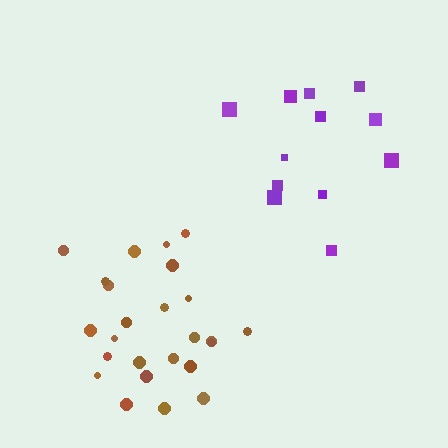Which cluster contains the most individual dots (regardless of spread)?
Brown (25).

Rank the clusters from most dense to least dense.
brown, purple.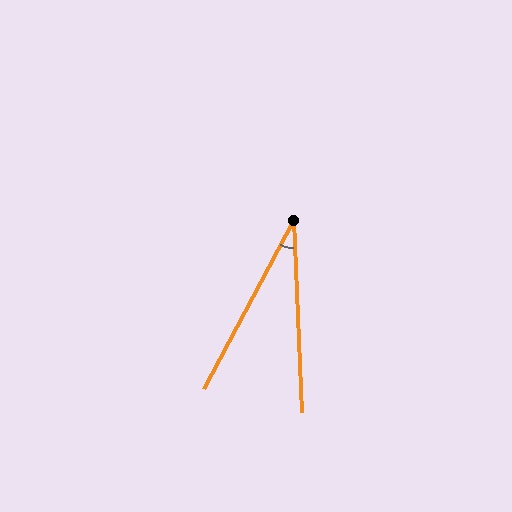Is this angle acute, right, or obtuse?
It is acute.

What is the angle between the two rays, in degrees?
Approximately 30 degrees.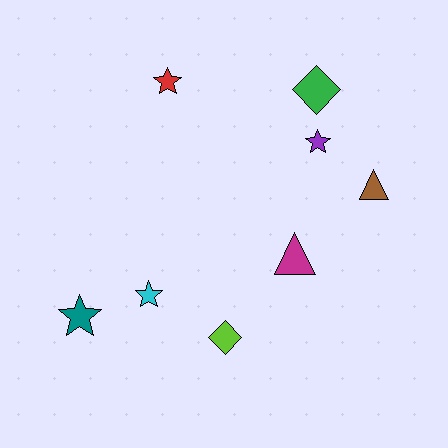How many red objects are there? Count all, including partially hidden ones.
There is 1 red object.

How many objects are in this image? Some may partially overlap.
There are 8 objects.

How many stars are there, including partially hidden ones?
There are 4 stars.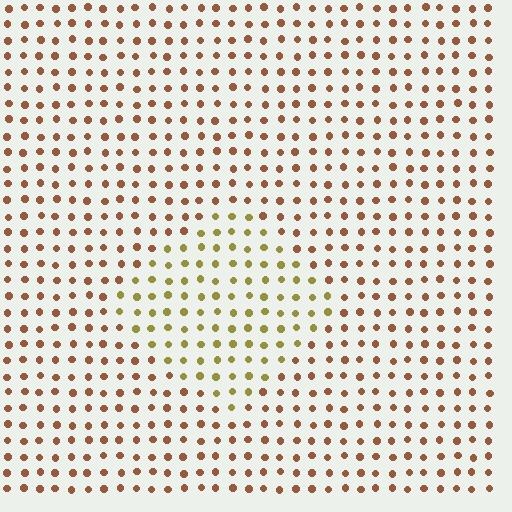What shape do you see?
I see a diamond.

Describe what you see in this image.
The image is filled with small brown elements in a uniform arrangement. A diamond-shaped region is visible where the elements are tinted to a slightly different hue, forming a subtle color boundary.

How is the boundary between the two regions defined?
The boundary is defined purely by a slight shift in hue (about 37 degrees). Spacing, size, and orientation are identical on both sides.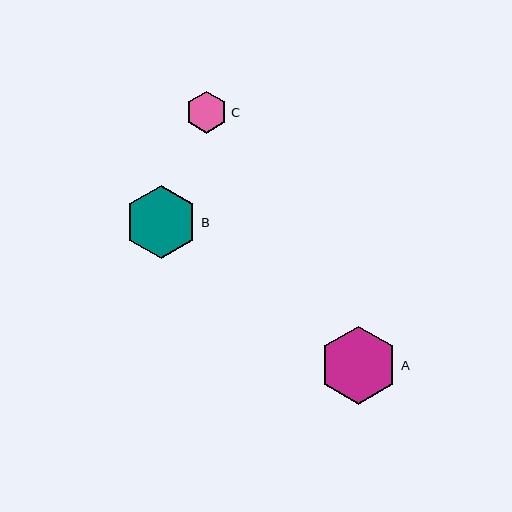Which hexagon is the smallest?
Hexagon C is the smallest with a size of approximately 42 pixels.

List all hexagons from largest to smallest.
From largest to smallest: A, B, C.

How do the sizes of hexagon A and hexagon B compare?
Hexagon A and hexagon B are approximately the same size.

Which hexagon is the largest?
Hexagon A is the largest with a size of approximately 78 pixels.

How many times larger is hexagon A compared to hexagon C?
Hexagon A is approximately 1.9 times the size of hexagon C.